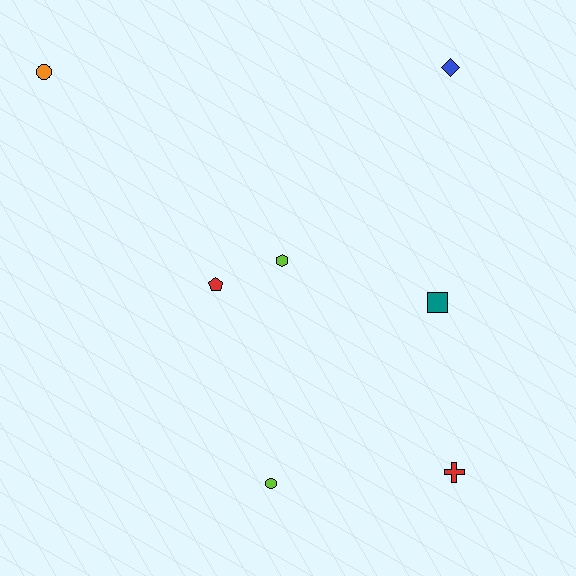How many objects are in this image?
There are 7 objects.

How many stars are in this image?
There are no stars.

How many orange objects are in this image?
There is 1 orange object.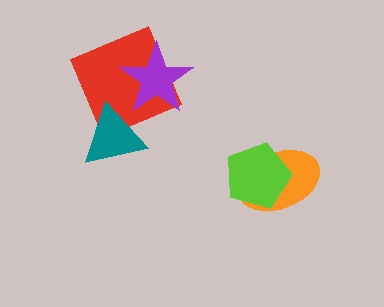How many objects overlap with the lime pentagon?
1 object overlaps with the lime pentagon.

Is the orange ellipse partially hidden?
Yes, it is partially covered by another shape.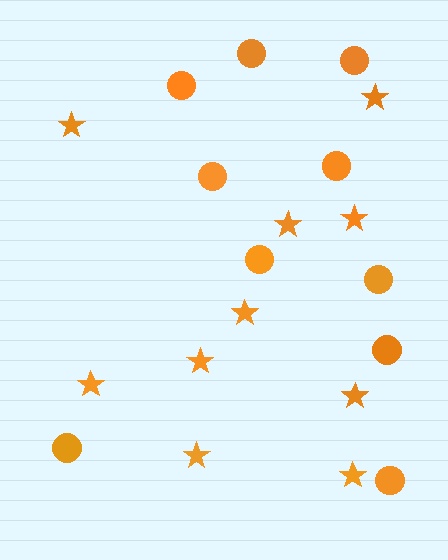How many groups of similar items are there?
There are 2 groups: one group of stars (10) and one group of circles (10).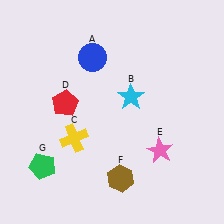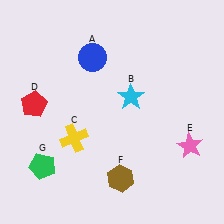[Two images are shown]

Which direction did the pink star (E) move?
The pink star (E) moved right.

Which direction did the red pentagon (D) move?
The red pentagon (D) moved left.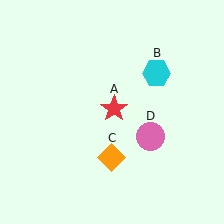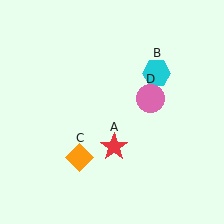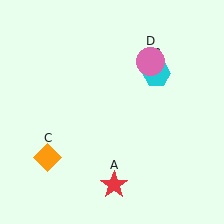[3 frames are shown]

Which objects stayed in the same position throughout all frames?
Cyan hexagon (object B) remained stationary.